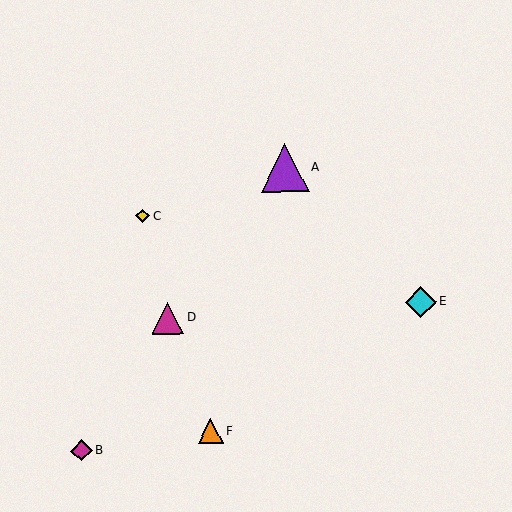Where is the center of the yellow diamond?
The center of the yellow diamond is at (143, 216).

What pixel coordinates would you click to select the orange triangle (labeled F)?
Click at (211, 431) to select the orange triangle F.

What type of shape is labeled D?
Shape D is a magenta triangle.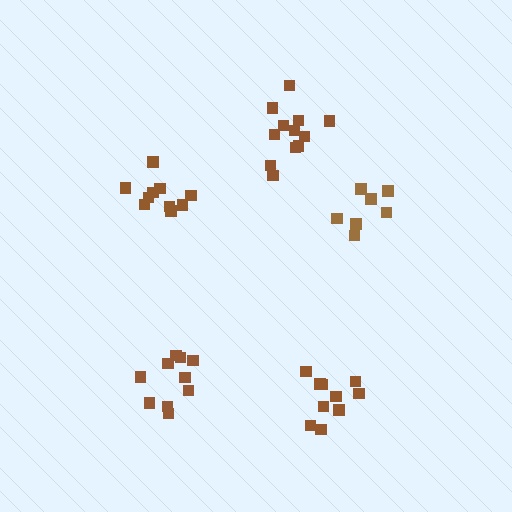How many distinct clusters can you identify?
There are 5 distinct clusters.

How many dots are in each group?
Group 1: 12 dots, Group 2: 10 dots, Group 3: 10 dots, Group 4: 10 dots, Group 5: 7 dots (49 total).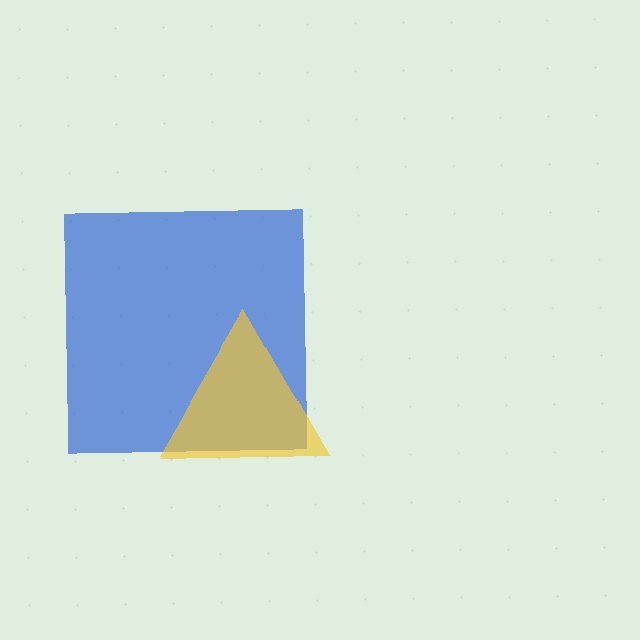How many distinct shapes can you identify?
There are 2 distinct shapes: a blue square, a yellow triangle.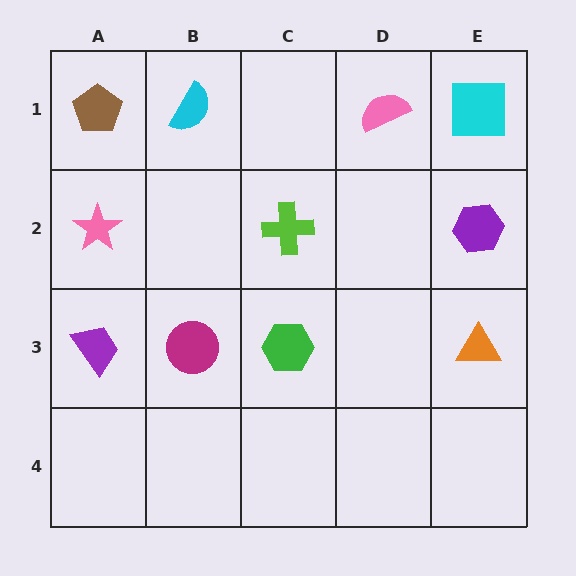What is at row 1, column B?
A cyan semicircle.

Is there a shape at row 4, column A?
No, that cell is empty.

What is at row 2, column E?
A purple hexagon.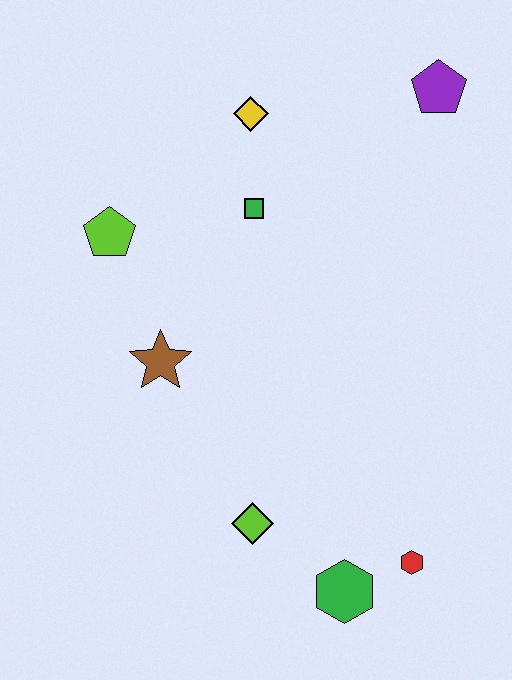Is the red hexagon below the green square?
Yes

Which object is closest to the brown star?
The lime pentagon is closest to the brown star.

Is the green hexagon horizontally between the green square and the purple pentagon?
Yes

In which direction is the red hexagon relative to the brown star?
The red hexagon is to the right of the brown star.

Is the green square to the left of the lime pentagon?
No